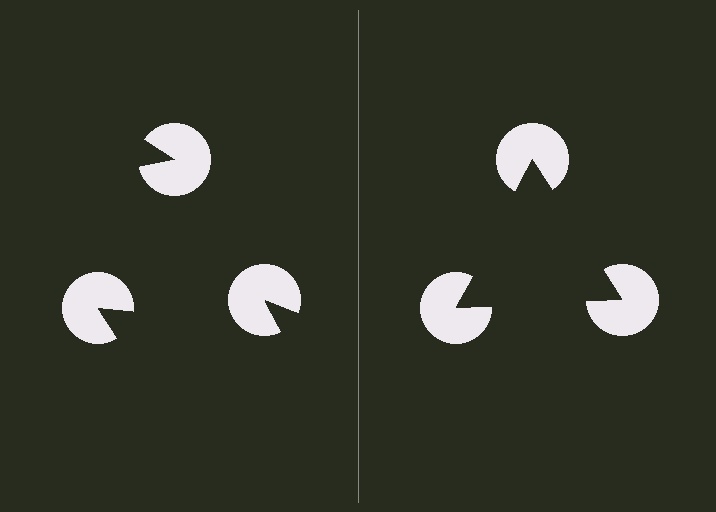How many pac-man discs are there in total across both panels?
6 — 3 on each side.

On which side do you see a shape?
An illusory triangle appears on the right side. On the left side the wedge cuts are rotated, so no coherent shape forms.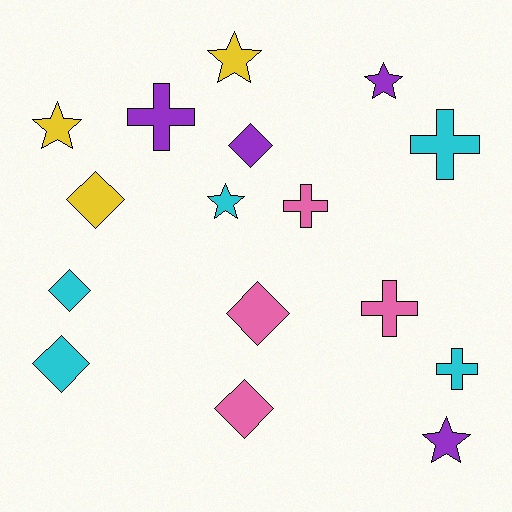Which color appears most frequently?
Cyan, with 5 objects.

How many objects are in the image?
There are 16 objects.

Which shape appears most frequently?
Diamond, with 6 objects.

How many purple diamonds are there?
There is 1 purple diamond.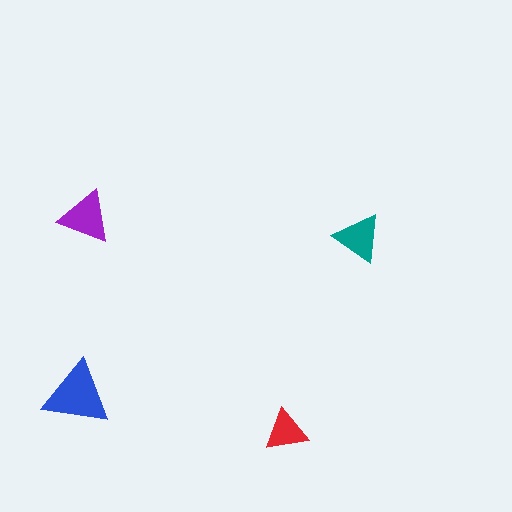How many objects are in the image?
There are 4 objects in the image.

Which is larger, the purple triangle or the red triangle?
The purple one.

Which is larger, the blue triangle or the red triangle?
The blue one.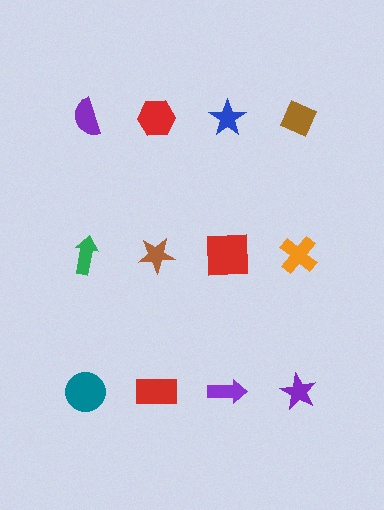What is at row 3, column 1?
A teal circle.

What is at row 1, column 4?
A brown diamond.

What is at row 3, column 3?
A purple arrow.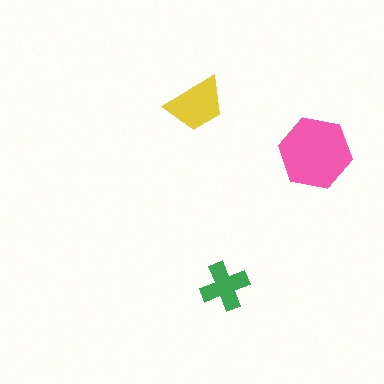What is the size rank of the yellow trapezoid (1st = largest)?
2nd.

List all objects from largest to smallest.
The pink hexagon, the yellow trapezoid, the green cross.